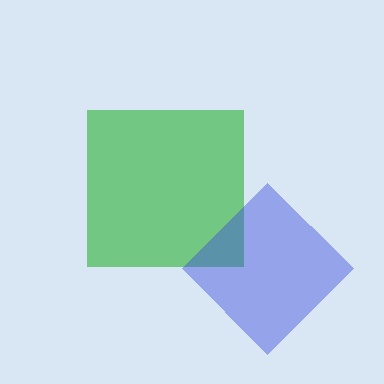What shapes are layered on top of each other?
The layered shapes are: a green square, a blue diamond.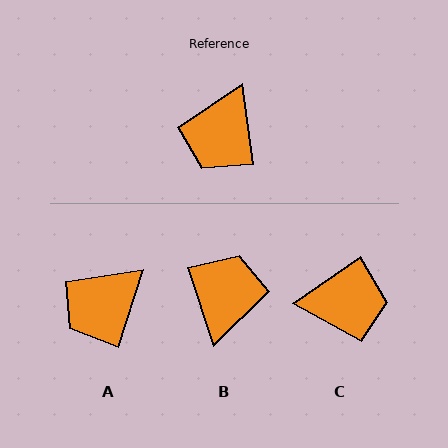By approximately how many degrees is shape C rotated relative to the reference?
Approximately 117 degrees counter-clockwise.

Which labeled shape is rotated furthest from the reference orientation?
B, about 170 degrees away.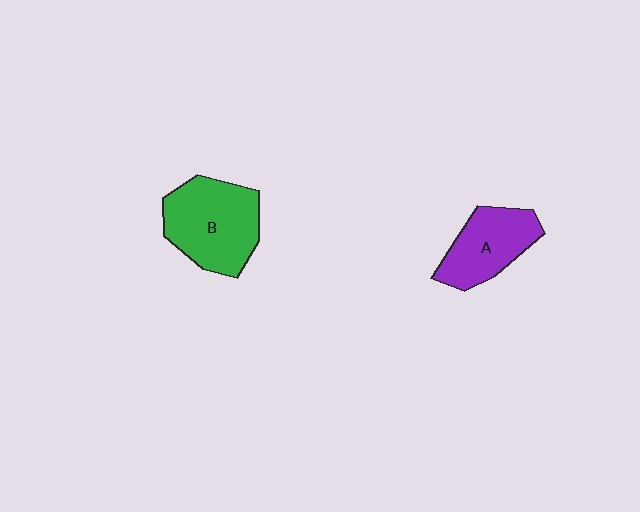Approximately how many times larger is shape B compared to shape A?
Approximately 1.3 times.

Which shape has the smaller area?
Shape A (purple).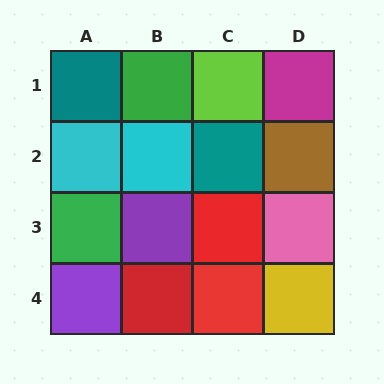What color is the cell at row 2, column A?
Cyan.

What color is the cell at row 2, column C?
Teal.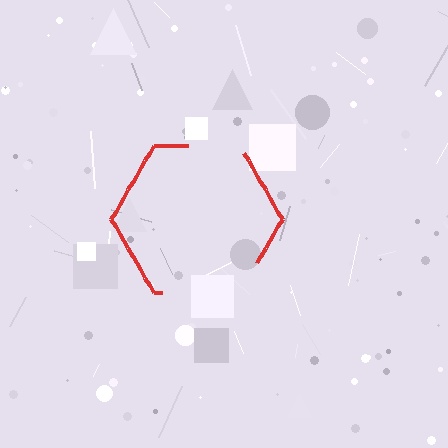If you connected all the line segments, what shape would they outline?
They would outline a hexagon.